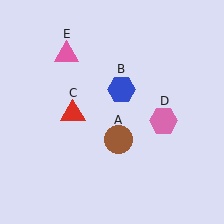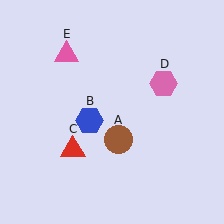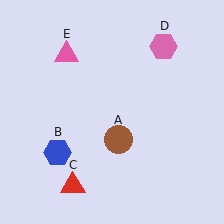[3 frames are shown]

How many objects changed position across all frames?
3 objects changed position: blue hexagon (object B), red triangle (object C), pink hexagon (object D).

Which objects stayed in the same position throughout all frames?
Brown circle (object A) and pink triangle (object E) remained stationary.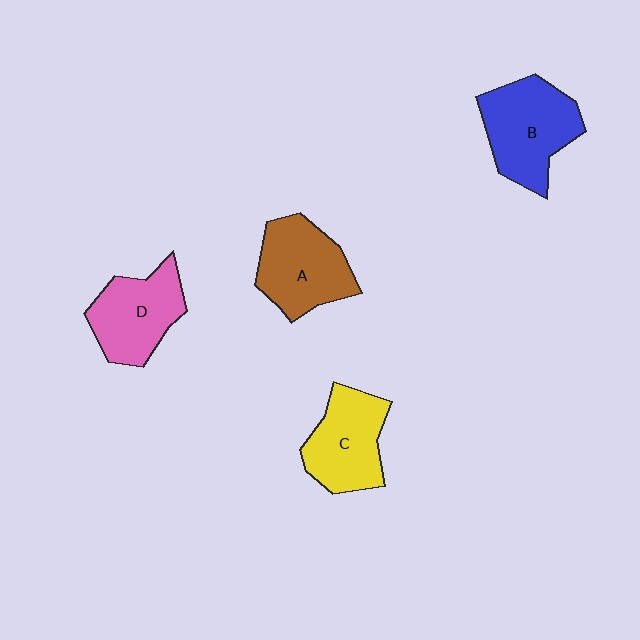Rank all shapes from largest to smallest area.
From largest to smallest: B (blue), A (brown), D (pink), C (yellow).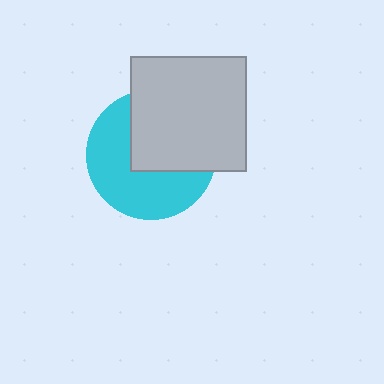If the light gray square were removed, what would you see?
You would see the complete cyan circle.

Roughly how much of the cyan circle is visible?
About half of it is visible (roughly 54%).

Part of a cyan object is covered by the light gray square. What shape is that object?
It is a circle.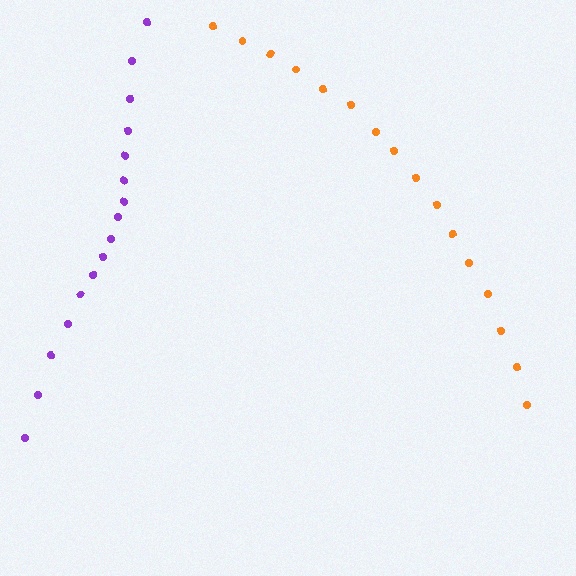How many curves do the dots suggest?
There are 2 distinct paths.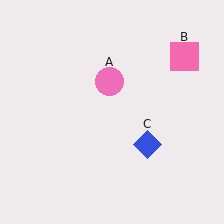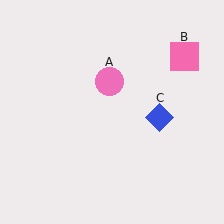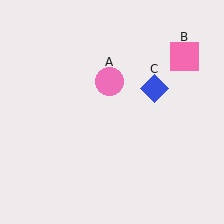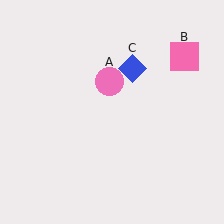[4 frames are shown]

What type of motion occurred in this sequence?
The blue diamond (object C) rotated counterclockwise around the center of the scene.